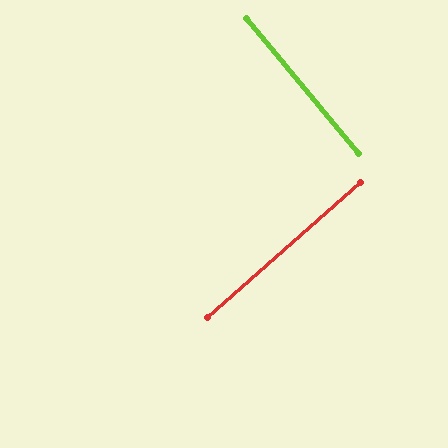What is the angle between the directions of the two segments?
Approximately 88 degrees.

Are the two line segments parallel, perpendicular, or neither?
Perpendicular — they meet at approximately 88°.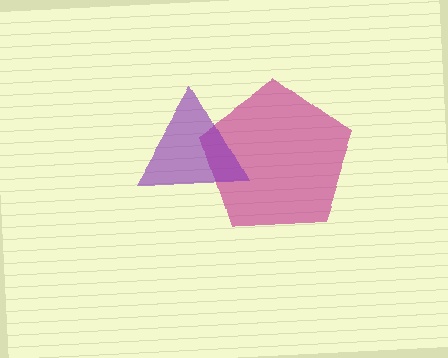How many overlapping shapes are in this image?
There are 2 overlapping shapes in the image.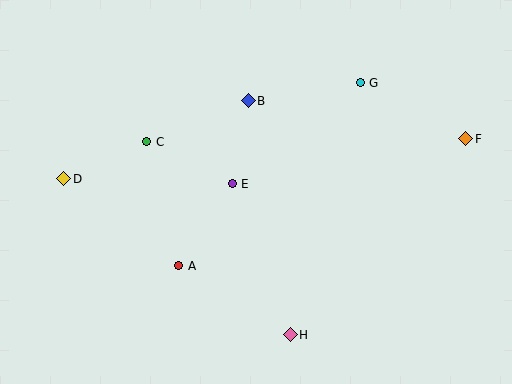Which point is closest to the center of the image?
Point E at (232, 184) is closest to the center.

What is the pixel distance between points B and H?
The distance between B and H is 238 pixels.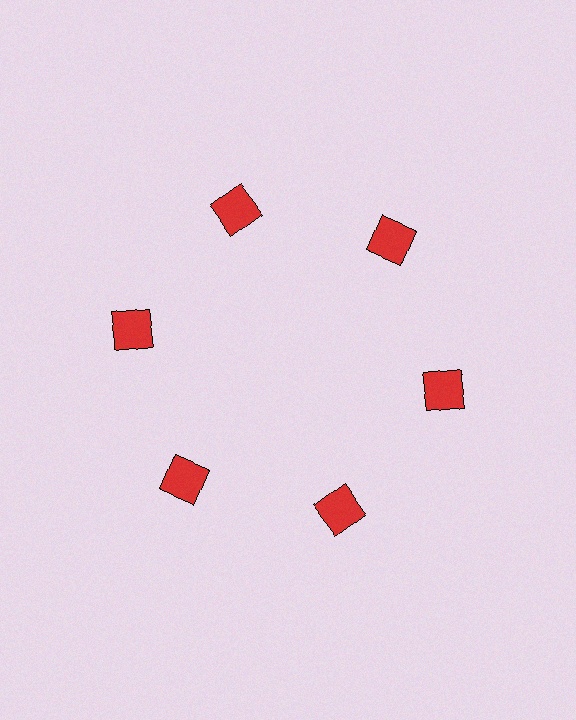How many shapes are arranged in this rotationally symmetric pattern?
There are 6 shapes, arranged in 6 groups of 1.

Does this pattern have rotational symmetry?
Yes, this pattern has 6-fold rotational symmetry. It looks the same after rotating 60 degrees around the center.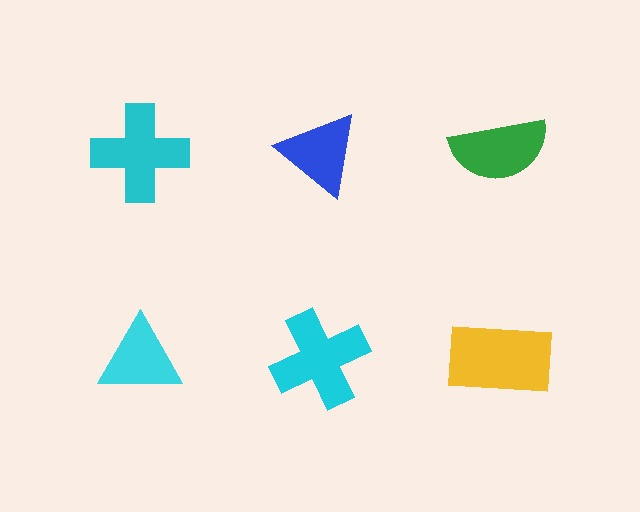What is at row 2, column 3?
A yellow rectangle.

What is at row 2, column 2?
A cyan cross.